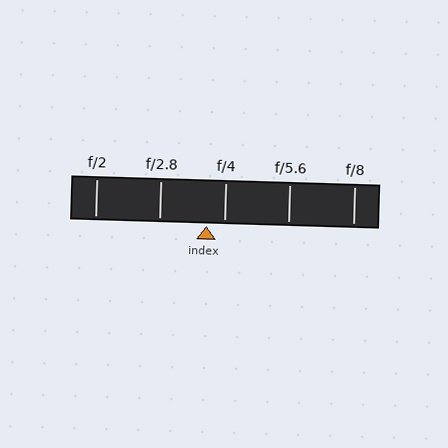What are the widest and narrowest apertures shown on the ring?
The widest aperture shown is f/2 and the narrowest is f/8.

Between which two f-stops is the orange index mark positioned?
The index mark is between f/2.8 and f/4.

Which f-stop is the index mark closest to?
The index mark is closest to f/4.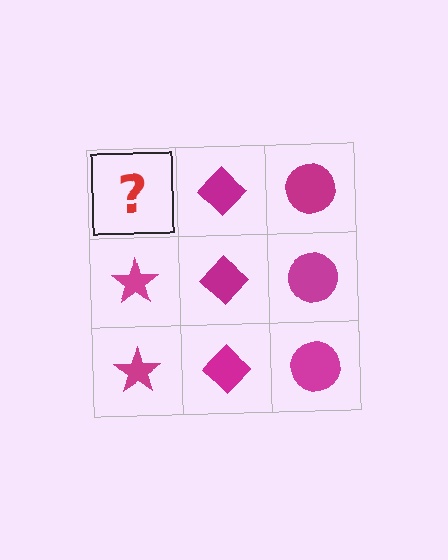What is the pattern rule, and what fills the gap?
The rule is that each column has a consistent shape. The gap should be filled with a magenta star.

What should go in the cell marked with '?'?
The missing cell should contain a magenta star.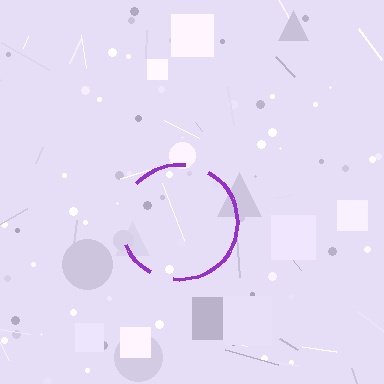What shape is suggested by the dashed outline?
The dashed outline suggests a circle.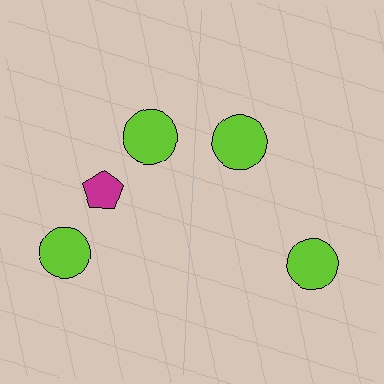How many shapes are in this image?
There are 5 shapes in this image.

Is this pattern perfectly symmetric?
No, the pattern is not perfectly symmetric. A magenta pentagon is missing from the right side.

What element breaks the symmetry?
A magenta pentagon is missing from the right side.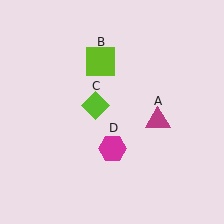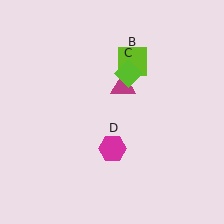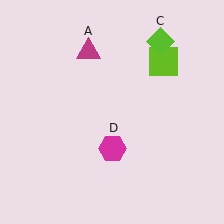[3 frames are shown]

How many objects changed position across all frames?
3 objects changed position: magenta triangle (object A), lime square (object B), lime diamond (object C).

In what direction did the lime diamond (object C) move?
The lime diamond (object C) moved up and to the right.